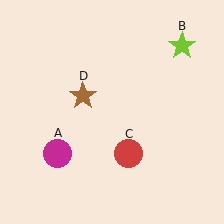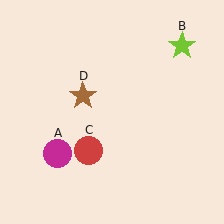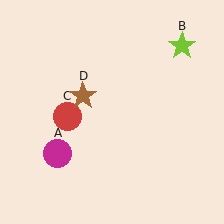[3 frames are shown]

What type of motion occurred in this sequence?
The red circle (object C) rotated clockwise around the center of the scene.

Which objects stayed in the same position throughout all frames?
Magenta circle (object A) and lime star (object B) and brown star (object D) remained stationary.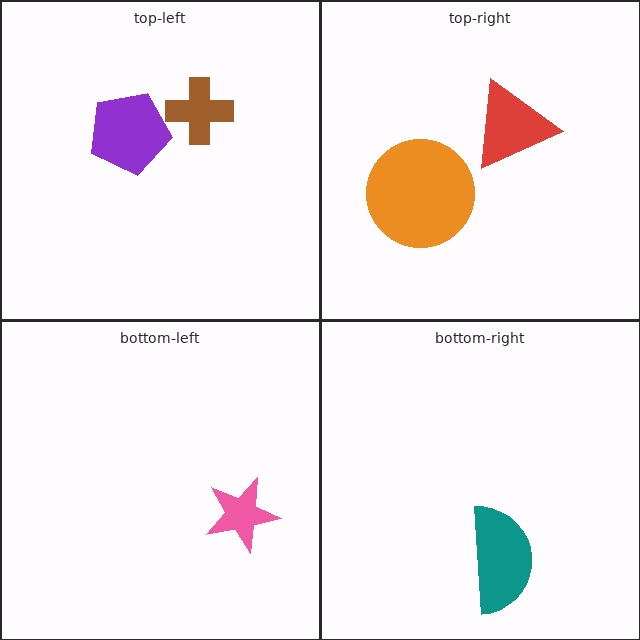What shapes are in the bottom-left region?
The pink star.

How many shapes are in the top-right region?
2.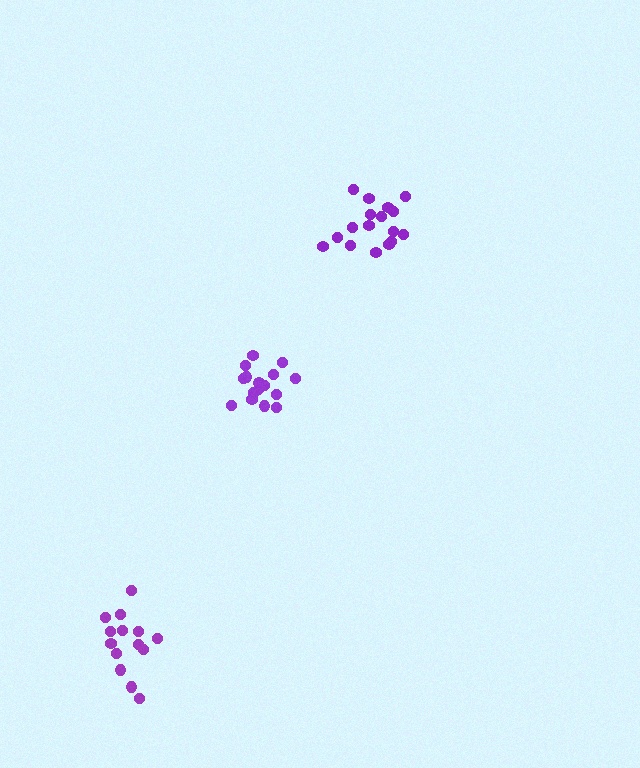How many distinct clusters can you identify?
There are 3 distinct clusters.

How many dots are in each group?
Group 1: 17 dots, Group 2: 17 dots, Group 3: 14 dots (48 total).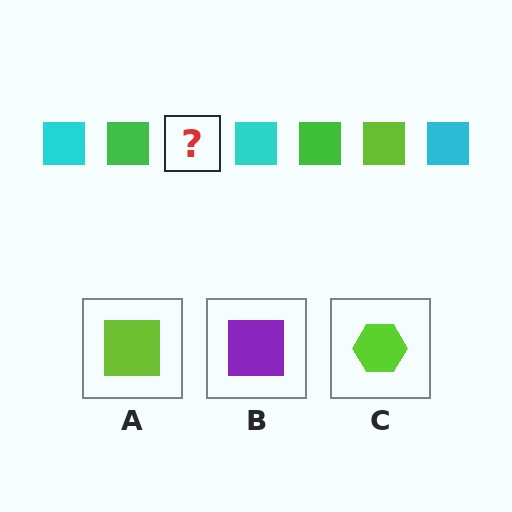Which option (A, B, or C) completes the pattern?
A.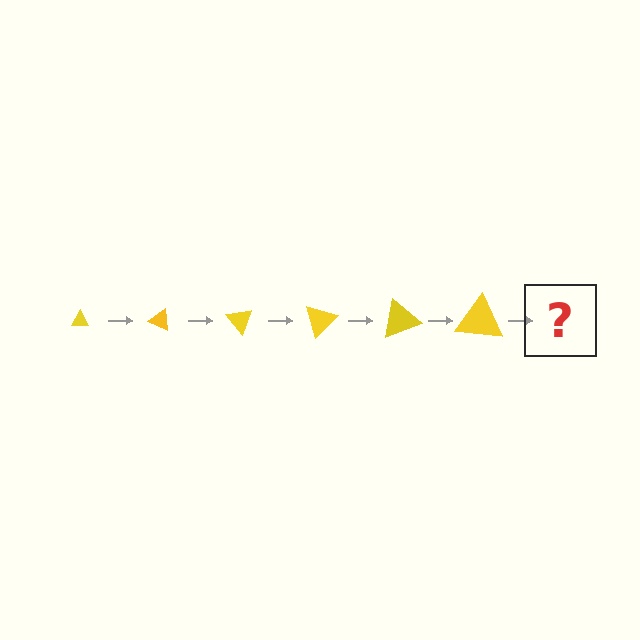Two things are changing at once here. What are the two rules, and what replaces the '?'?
The two rules are that the triangle grows larger each step and it rotates 25 degrees each step. The '?' should be a triangle, larger than the previous one and rotated 150 degrees from the start.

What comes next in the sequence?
The next element should be a triangle, larger than the previous one and rotated 150 degrees from the start.